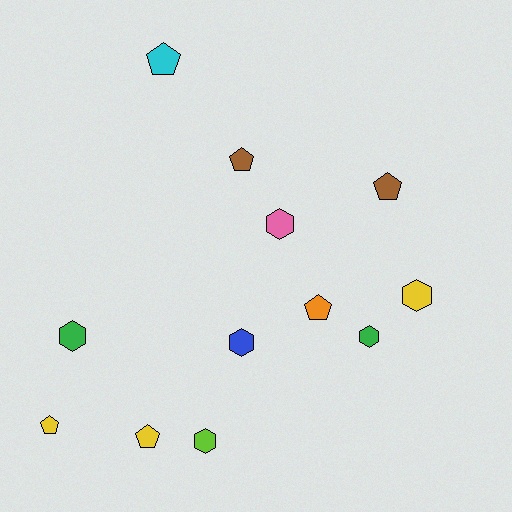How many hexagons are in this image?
There are 6 hexagons.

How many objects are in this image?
There are 12 objects.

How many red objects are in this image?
There are no red objects.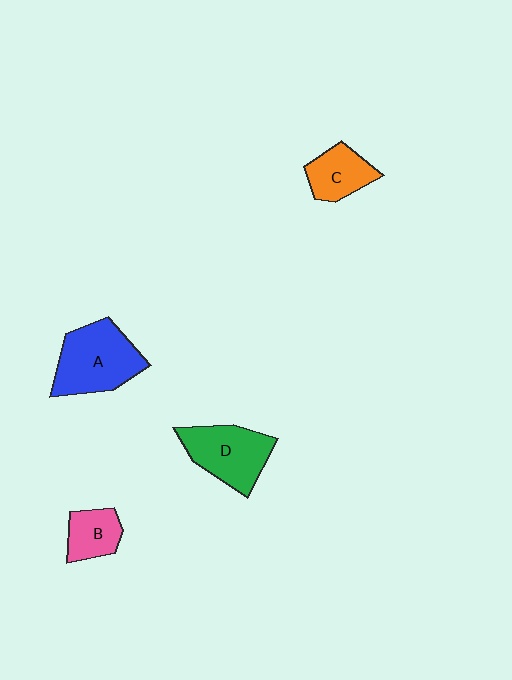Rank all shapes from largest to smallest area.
From largest to smallest: A (blue), D (green), C (orange), B (pink).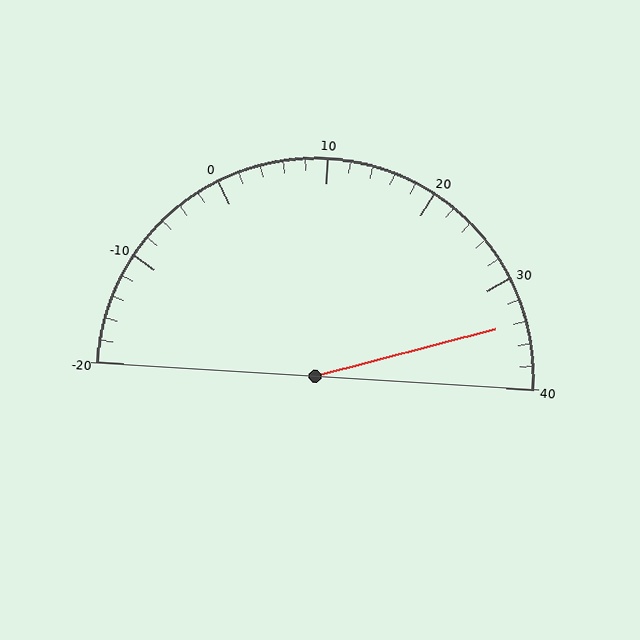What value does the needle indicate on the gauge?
The needle indicates approximately 34.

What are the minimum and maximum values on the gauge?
The gauge ranges from -20 to 40.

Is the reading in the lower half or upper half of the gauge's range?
The reading is in the upper half of the range (-20 to 40).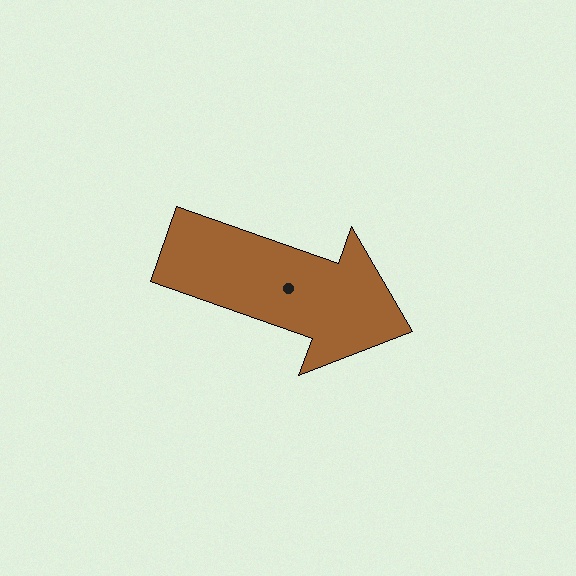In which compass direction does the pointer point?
East.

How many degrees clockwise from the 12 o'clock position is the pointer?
Approximately 109 degrees.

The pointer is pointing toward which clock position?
Roughly 4 o'clock.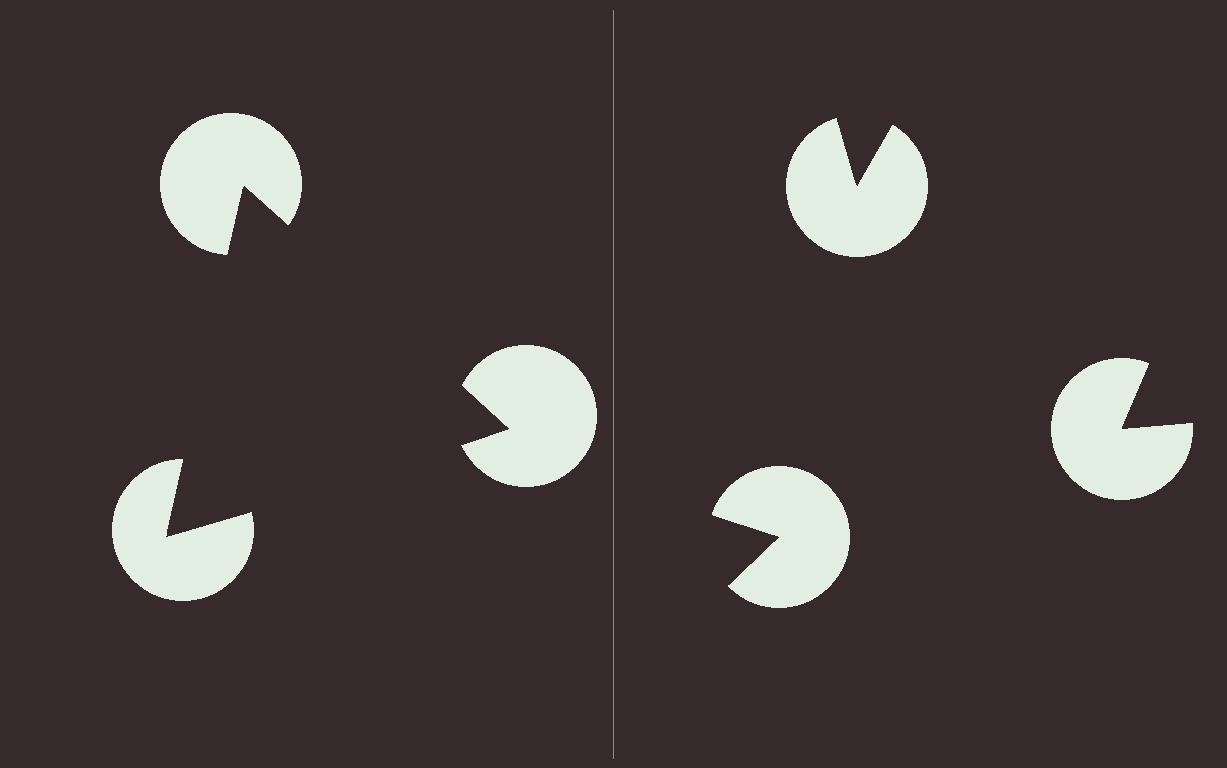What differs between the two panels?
The pac-man discs are positioned identically on both sides; only the wedge orientations differ. On the left they align to a triangle; on the right they are misaligned.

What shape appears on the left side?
An illusory triangle.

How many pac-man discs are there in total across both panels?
6 — 3 on each side.